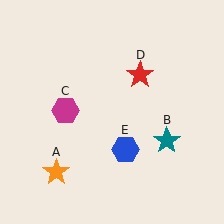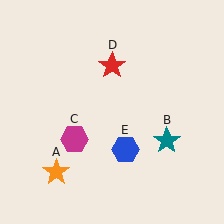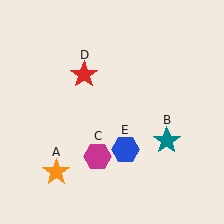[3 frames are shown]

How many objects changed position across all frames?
2 objects changed position: magenta hexagon (object C), red star (object D).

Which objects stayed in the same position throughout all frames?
Orange star (object A) and teal star (object B) and blue hexagon (object E) remained stationary.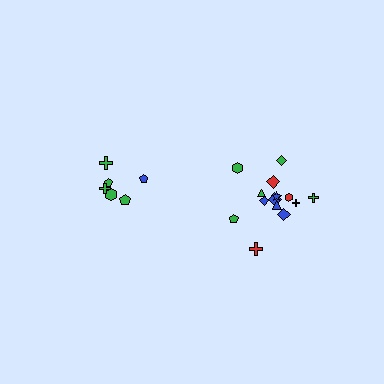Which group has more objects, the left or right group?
The right group.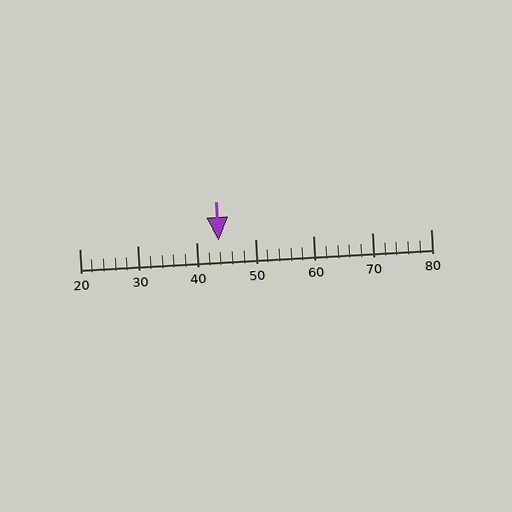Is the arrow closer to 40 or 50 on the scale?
The arrow is closer to 40.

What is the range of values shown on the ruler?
The ruler shows values from 20 to 80.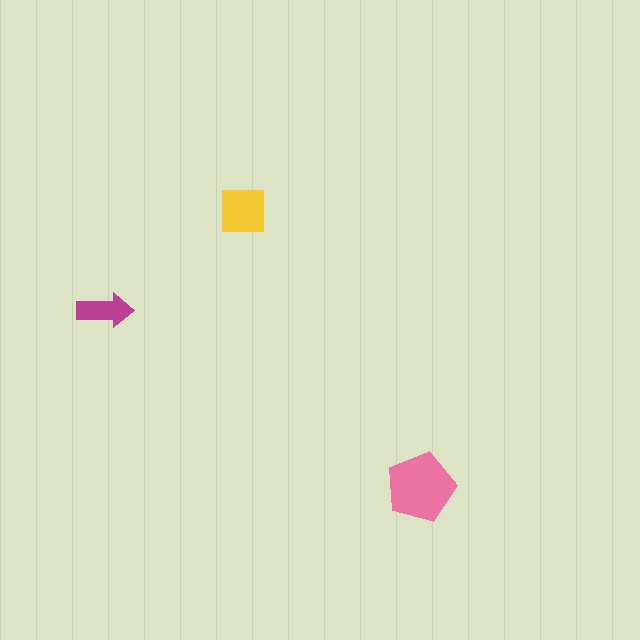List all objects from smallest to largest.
The magenta arrow, the yellow square, the pink pentagon.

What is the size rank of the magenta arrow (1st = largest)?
3rd.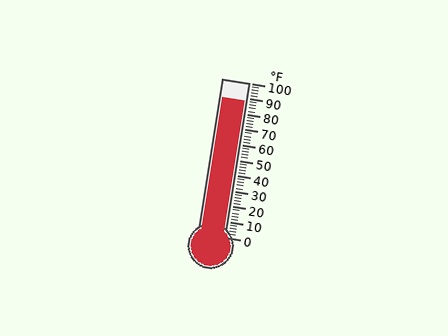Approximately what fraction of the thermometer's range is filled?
The thermometer is filled to approximately 90% of its range.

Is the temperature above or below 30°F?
The temperature is above 30°F.